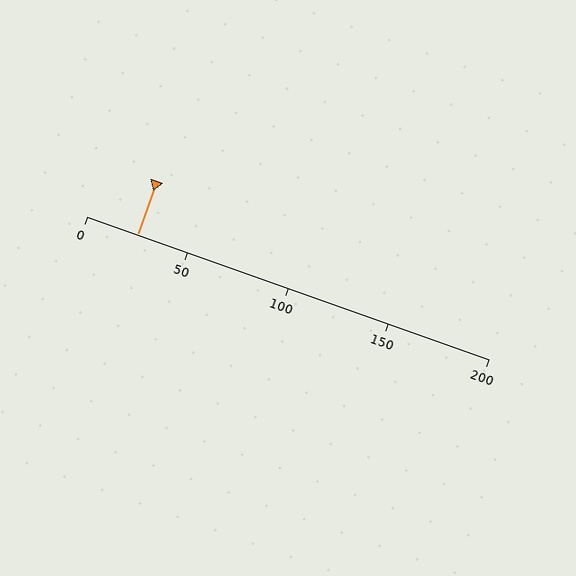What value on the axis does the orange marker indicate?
The marker indicates approximately 25.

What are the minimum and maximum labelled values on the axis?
The axis runs from 0 to 200.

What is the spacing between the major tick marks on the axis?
The major ticks are spaced 50 apart.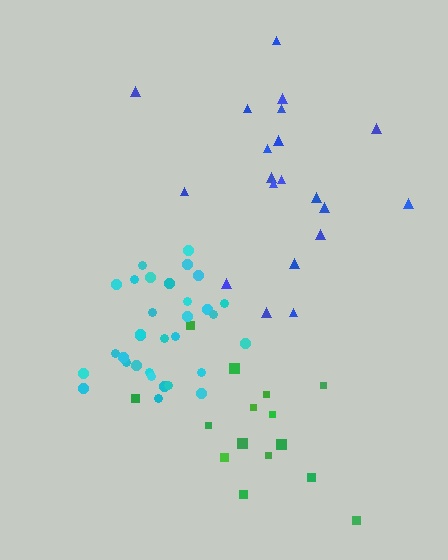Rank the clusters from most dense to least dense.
cyan, green, blue.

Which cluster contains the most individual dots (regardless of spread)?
Cyan (32).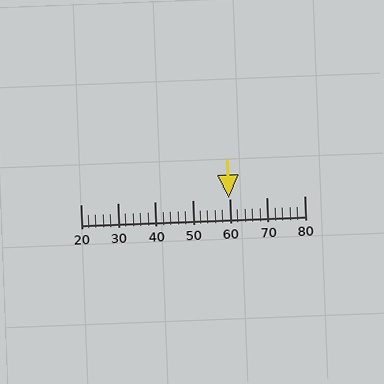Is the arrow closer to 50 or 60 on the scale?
The arrow is closer to 60.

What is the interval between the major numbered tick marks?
The major tick marks are spaced 10 units apart.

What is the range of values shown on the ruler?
The ruler shows values from 20 to 80.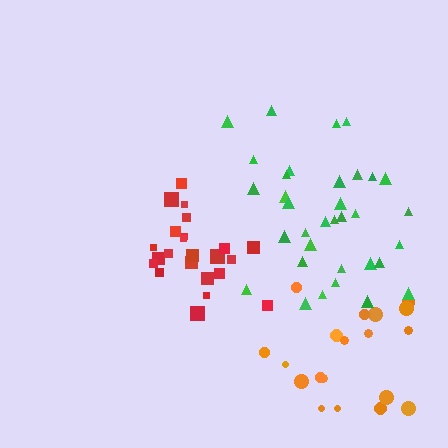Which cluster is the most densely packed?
Red.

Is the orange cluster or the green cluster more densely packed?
Green.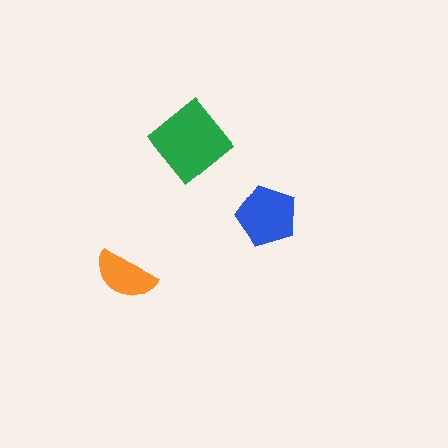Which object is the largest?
The green diamond.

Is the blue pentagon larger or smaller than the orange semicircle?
Larger.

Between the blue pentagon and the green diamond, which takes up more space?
The green diamond.